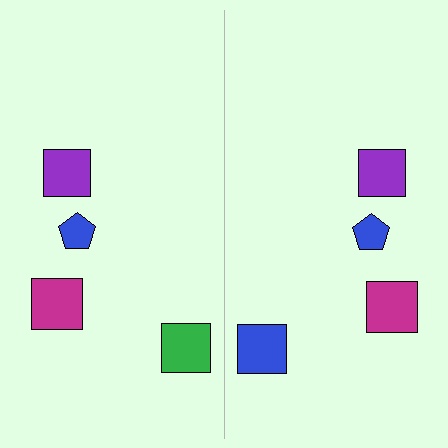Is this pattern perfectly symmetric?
No, the pattern is not perfectly symmetric. The blue square on the right side breaks the symmetry — its mirror counterpart is green.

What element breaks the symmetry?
The blue square on the right side breaks the symmetry — its mirror counterpart is green.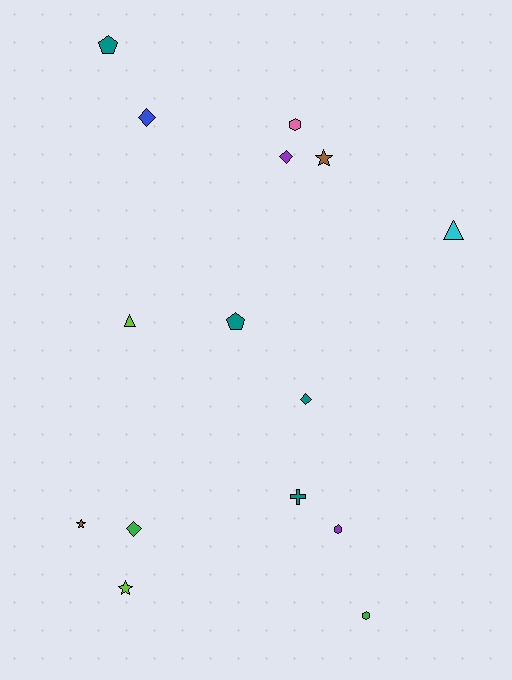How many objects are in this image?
There are 15 objects.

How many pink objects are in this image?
There is 1 pink object.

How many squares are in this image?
There are no squares.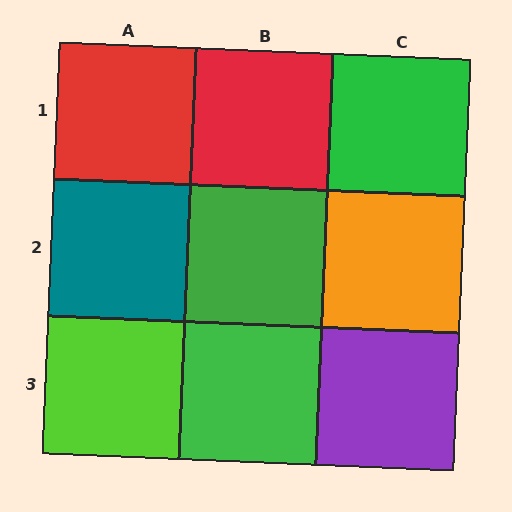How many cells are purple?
1 cell is purple.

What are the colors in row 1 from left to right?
Red, red, green.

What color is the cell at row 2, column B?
Green.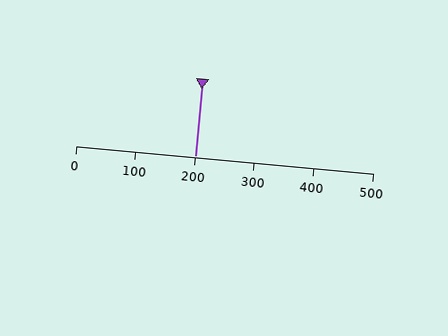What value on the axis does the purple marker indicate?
The marker indicates approximately 200.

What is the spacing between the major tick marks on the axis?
The major ticks are spaced 100 apart.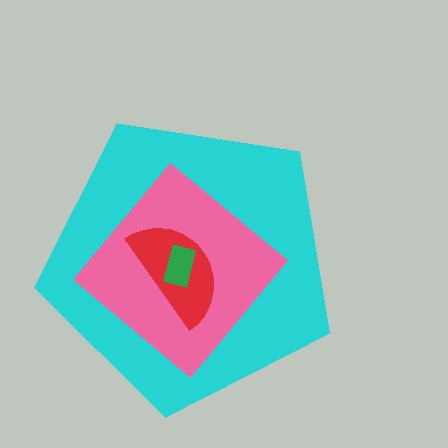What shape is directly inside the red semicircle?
The green rectangle.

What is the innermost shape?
The green rectangle.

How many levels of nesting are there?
4.